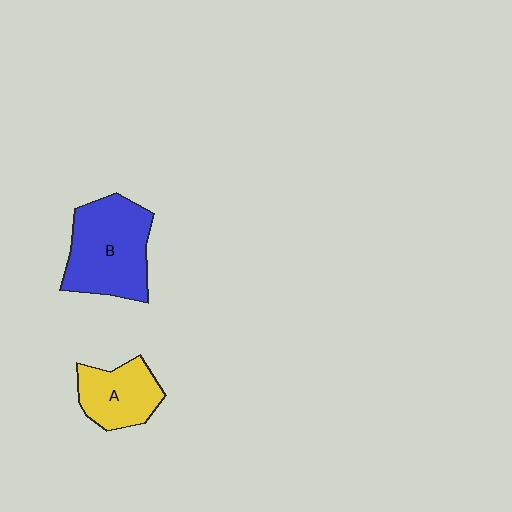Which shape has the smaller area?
Shape A (yellow).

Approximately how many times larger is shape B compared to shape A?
Approximately 1.6 times.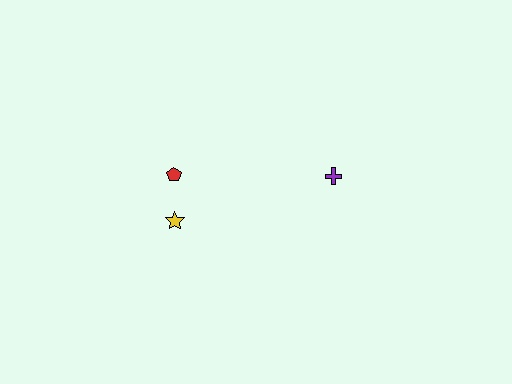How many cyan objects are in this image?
There are no cyan objects.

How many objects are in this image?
There are 3 objects.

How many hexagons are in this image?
There are no hexagons.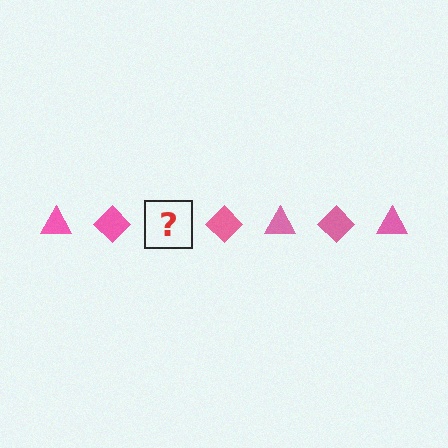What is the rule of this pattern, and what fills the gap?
The rule is that the pattern cycles through triangle, diamond shapes in pink. The gap should be filled with a pink triangle.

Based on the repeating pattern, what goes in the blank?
The blank should be a pink triangle.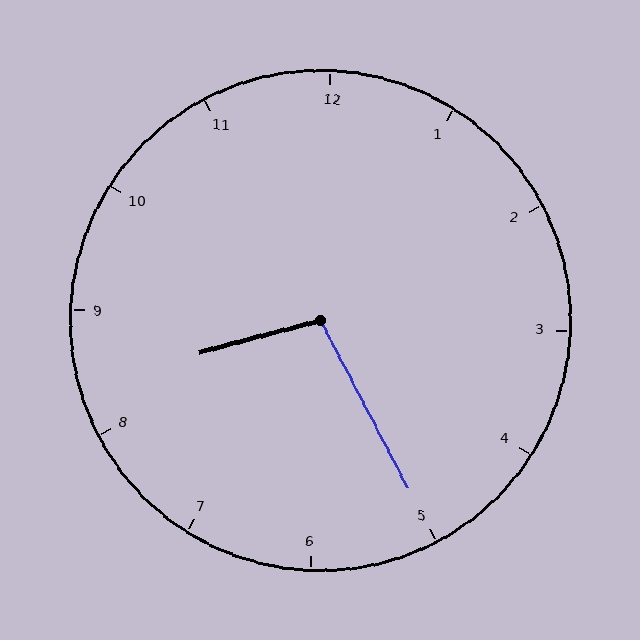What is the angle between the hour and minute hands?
Approximately 102 degrees.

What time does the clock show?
8:25.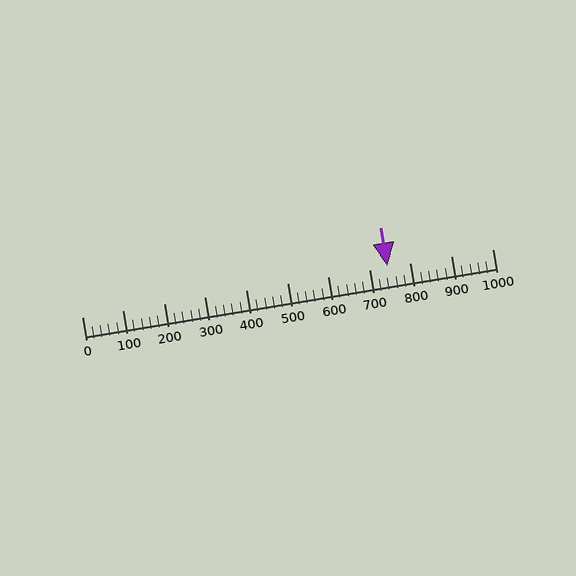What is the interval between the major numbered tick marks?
The major tick marks are spaced 100 units apart.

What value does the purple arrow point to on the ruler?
The purple arrow points to approximately 744.